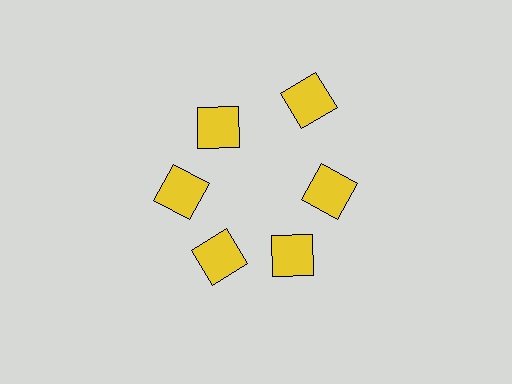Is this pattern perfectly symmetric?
No. The 6 yellow squares are arranged in a ring, but one element near the 1 o'clock position is pushed outward from the center, breaking the 6-fold rotational symmetry.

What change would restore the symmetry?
The symmetry would be restored by moving it inward, back onto the ring so that all 6 squares sit at equal angles and equal distance from the center.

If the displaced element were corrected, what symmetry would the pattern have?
It would have 6-fold rotational symmetry — the pattern would map onto itself every 60 degrees.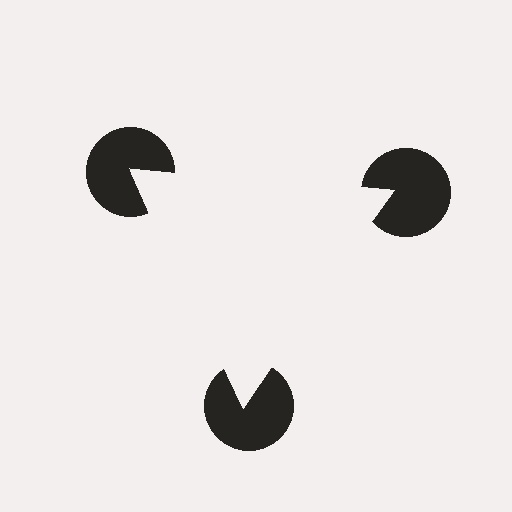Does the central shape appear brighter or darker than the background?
It typically appears slightly brighter than the background, even though no actual brightness change is drawn.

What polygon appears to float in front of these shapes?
An illusory triangle — its edges are inferred from the aligned wedge cuts in the pac-man discs, not physically drawn.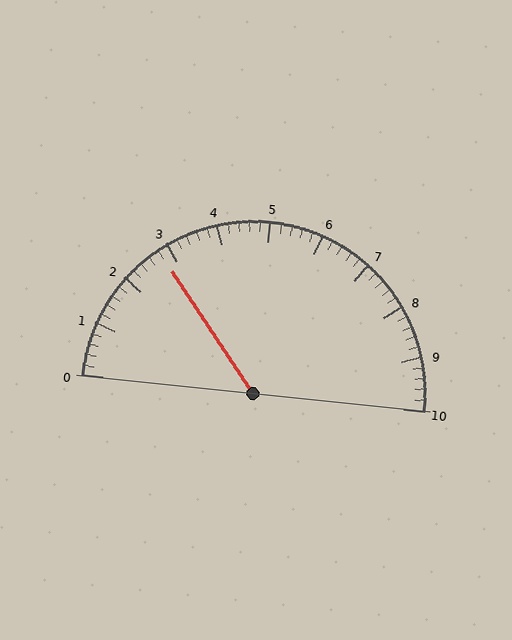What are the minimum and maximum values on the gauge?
The gauge ranges from 0 to 10.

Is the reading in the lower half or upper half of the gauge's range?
The reading is in the lower half of the range (0 to 10).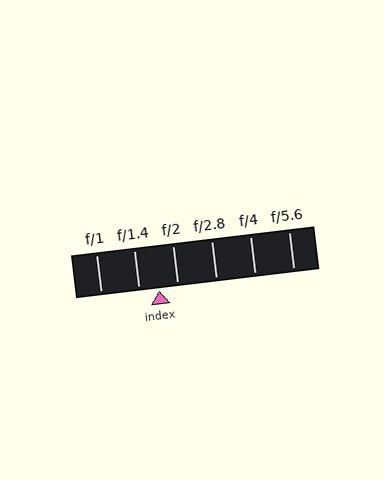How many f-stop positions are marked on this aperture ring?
There are 6 f-stop positions marked.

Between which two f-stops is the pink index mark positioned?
The index mark is between f/1.4 and f/2.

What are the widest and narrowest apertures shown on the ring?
The widest aperture shown is f/1 and the narrowest is f/5.6.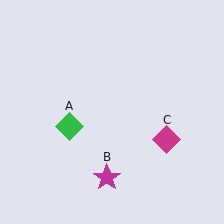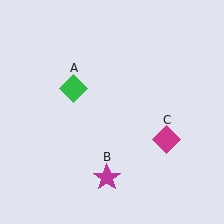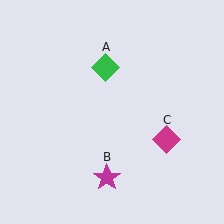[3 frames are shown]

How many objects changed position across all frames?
1 object changed position: green diamond (object A).